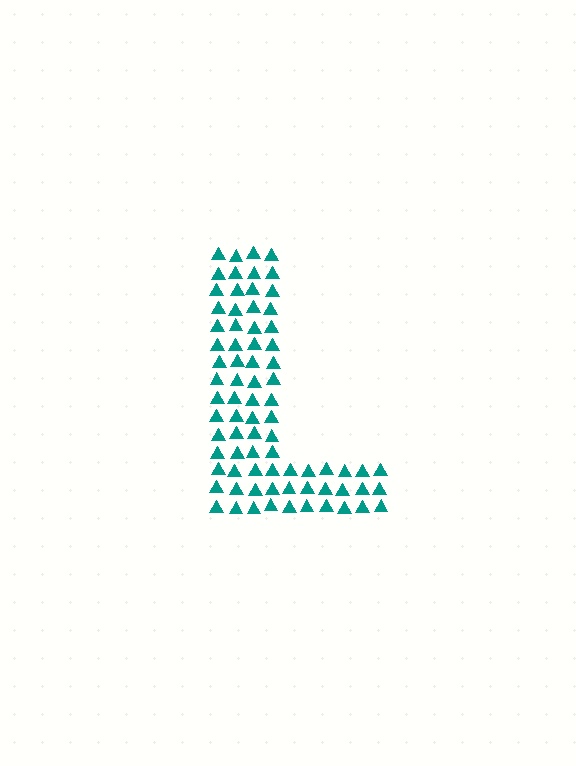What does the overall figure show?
The overall figure shows the letter L.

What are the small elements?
The small elements are triangles.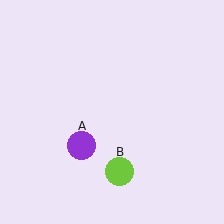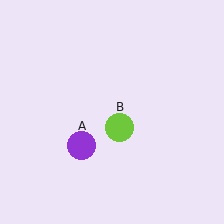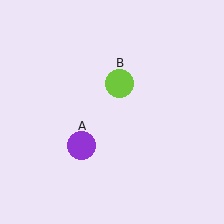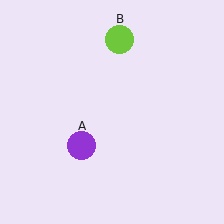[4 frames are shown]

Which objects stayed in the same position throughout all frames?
Purple circle (object A) remained stationary.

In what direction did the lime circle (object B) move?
The lime circle (object B) moved up.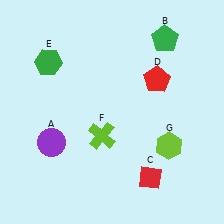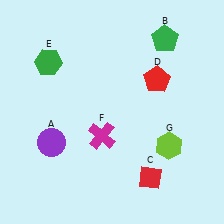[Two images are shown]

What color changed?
The cross (F) changed from lime in Image 1 to magenta in Image 2.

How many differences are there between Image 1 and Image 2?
There is 1 difference between the two images.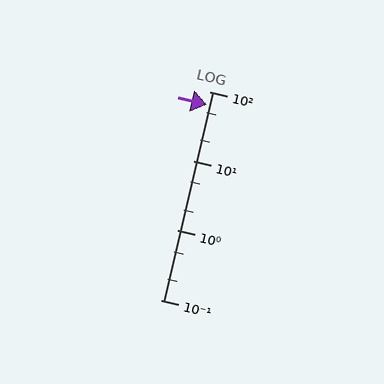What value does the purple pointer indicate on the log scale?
The pointer indicates approximately 64.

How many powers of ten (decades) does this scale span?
The scale spans 3 decades, from 0.1 to 100.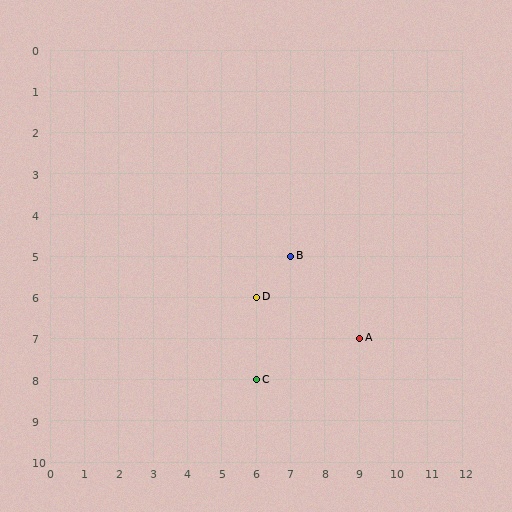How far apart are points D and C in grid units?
Points D and C are 2 rows apart.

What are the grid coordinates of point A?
Point A is at grid coordinates (9, 7).